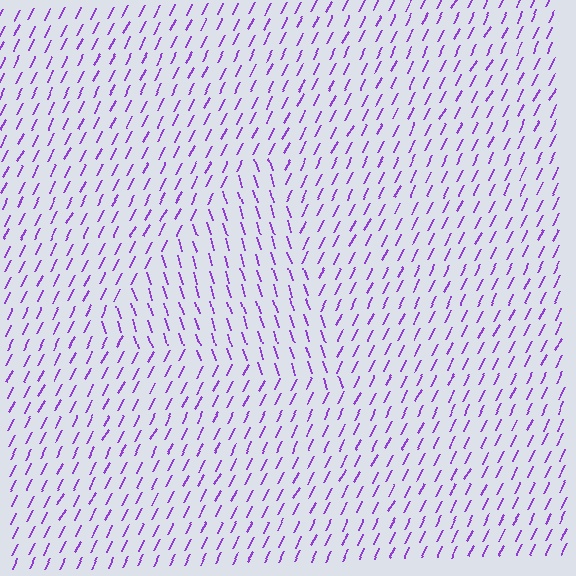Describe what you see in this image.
The image is filled with small purple line segments. A triangle region in the image has lines oriented differently from the surrounding lines, creating a visible texture boundary.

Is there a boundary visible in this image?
Yes, there is a texture boundary formed by a change in line orientation.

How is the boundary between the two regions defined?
The boundary is defined purely by a change in line orientation (approximately 45 degrees difference). All lines are the same color and thickness.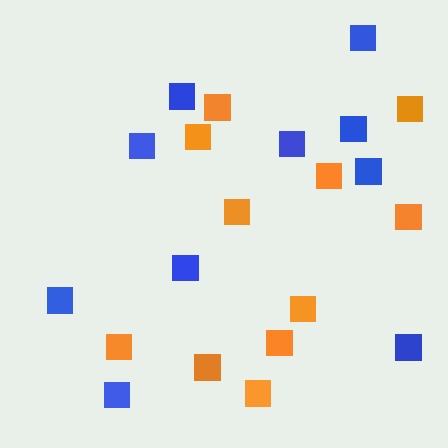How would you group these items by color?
There are 2 groups: one group of orange squares (11) and one group of blue squares (10).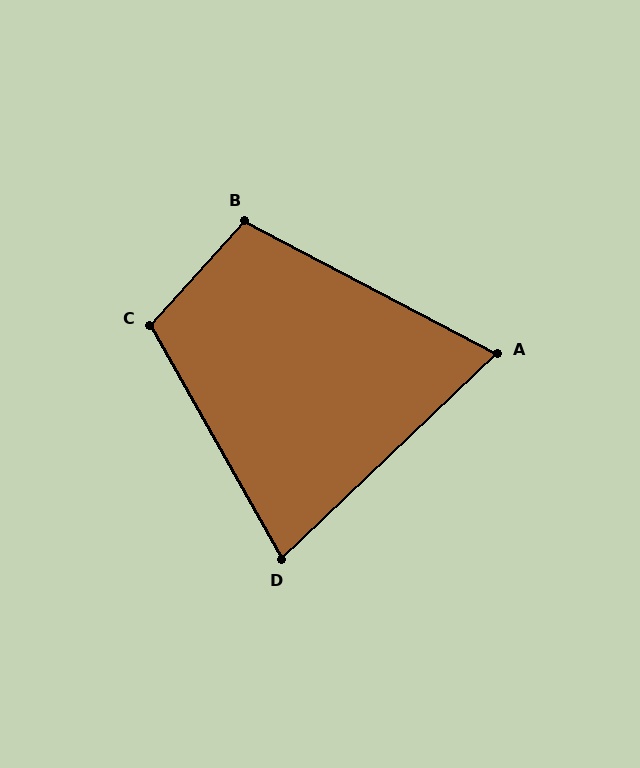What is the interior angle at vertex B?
Approximately 104 degrees (obtuse).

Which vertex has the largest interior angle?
C, at approximately 109 degrees.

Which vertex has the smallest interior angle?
A, at approximately 71 degrees.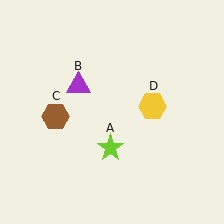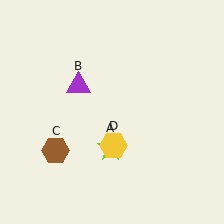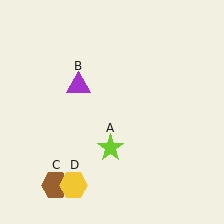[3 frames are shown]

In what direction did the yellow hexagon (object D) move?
The yellow hexagon (object D) moved down and to the left.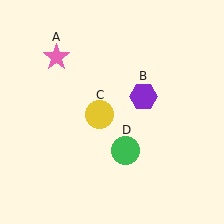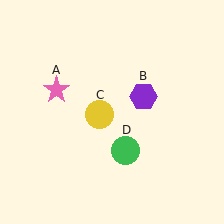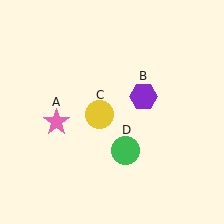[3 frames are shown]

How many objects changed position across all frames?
1 object changed position: pink star (object A).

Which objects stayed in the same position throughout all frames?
Purple hexagon (object B) and yellow circle (object C) and green circle (object D) remained stationary.